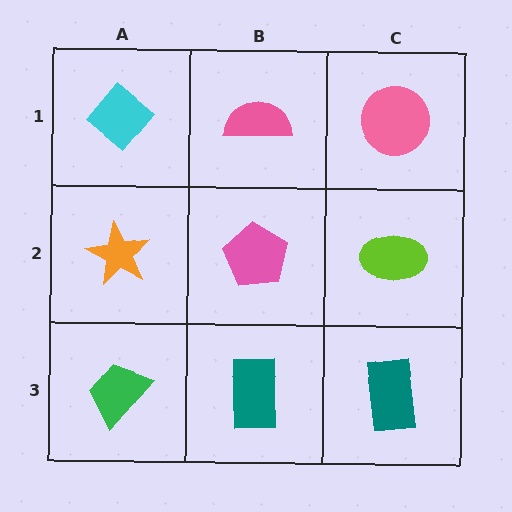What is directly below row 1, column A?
An orange star.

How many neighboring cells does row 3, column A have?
2.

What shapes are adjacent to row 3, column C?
A lime ellipse (row 2, column C), a teal rectangle (row 3, column B).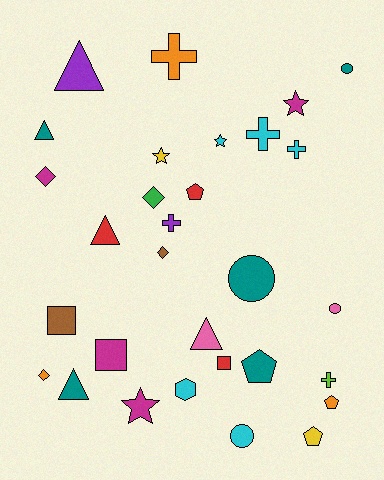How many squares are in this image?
There are 3 squares.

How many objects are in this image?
There are 30 objects.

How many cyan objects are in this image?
There are 5 cyan objects.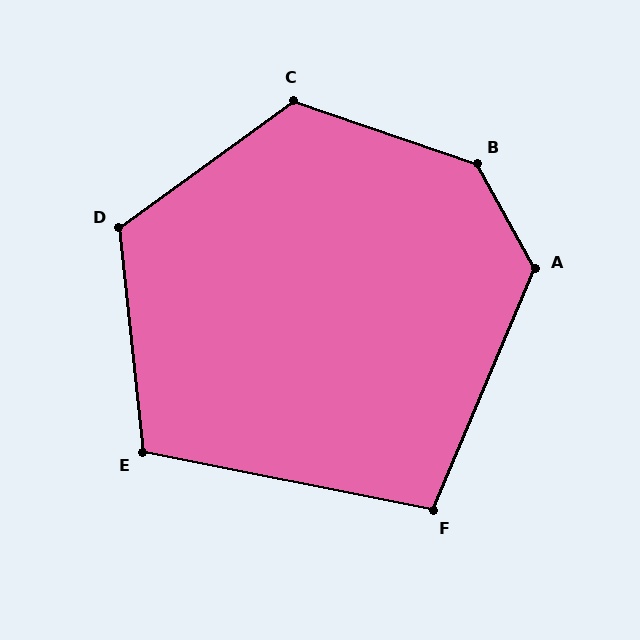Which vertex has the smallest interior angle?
F, at approximately 102 degrees.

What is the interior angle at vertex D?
Approximately 120 degrees (obtuse).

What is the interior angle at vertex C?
Approximately 125 degrees (obtuse).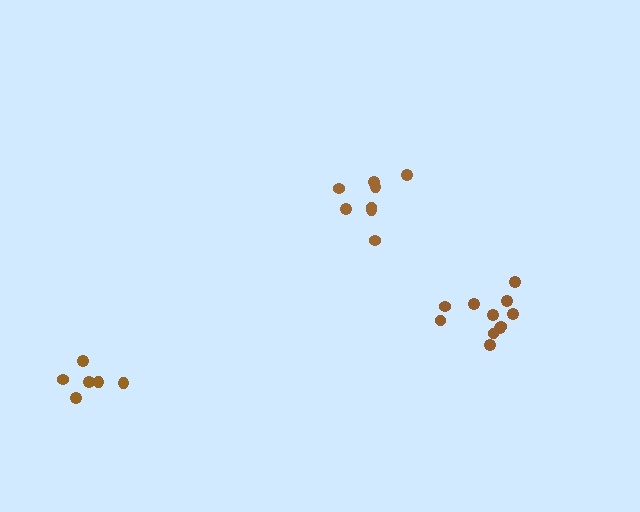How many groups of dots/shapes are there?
There are 3 groups.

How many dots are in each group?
Group 1: 11 dots, Group 2: 8 dots, Group 3: 6 dots (25 total).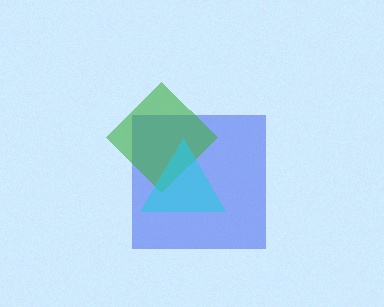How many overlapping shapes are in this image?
There are 3 overlapping shapes in the image.